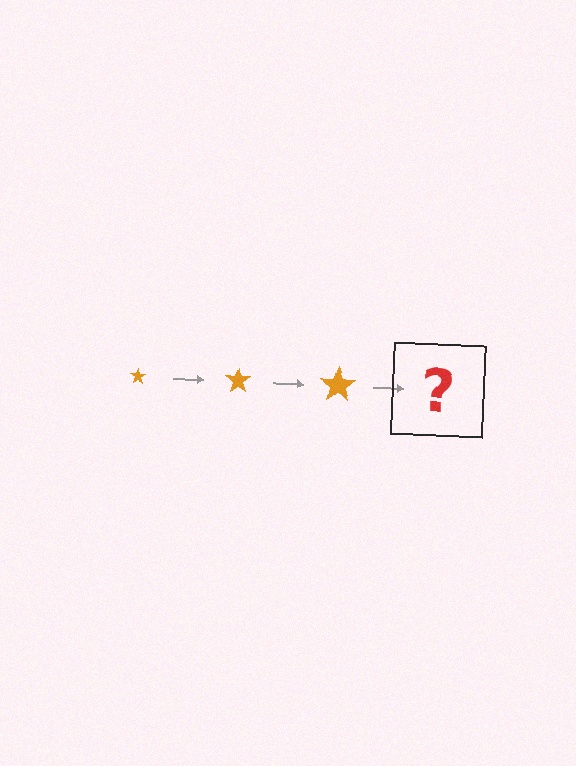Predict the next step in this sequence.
The next step is an orange star, larger than the previous one.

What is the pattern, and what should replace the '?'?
The pattern is that the star gets progressively larger each step. The '?' should be an orange star, larger than the previous one.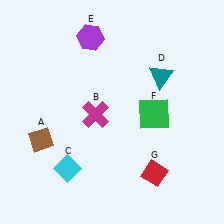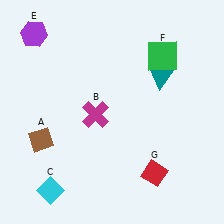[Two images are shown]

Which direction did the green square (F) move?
The green square (F) moved up.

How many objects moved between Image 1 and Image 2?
3 objects moved between the two images.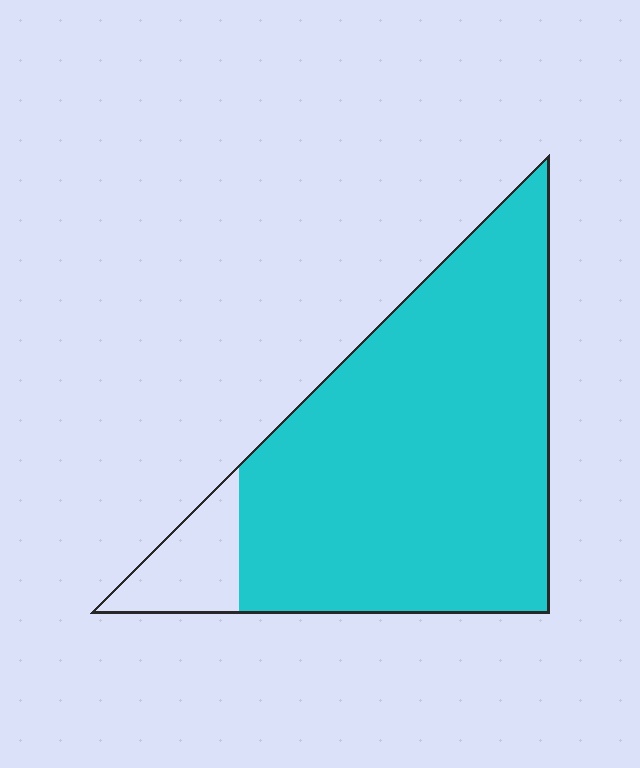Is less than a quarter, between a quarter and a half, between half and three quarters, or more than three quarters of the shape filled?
More than three quarters.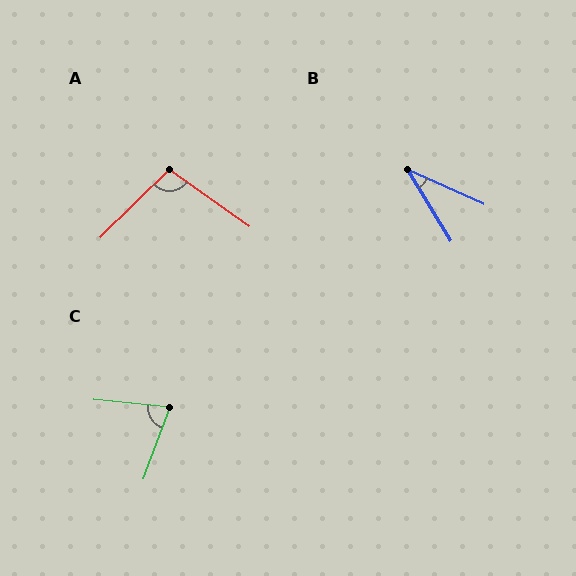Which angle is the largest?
A, at approximately 100 degrees.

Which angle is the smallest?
B, at approximately 35 degrees.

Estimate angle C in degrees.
Approximately 75 degrees.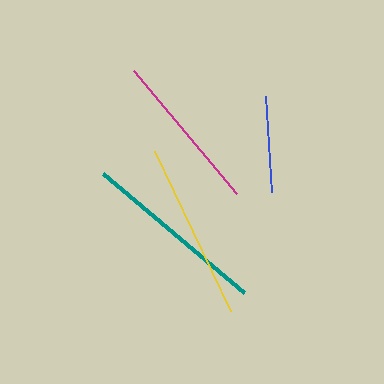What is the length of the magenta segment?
The magenta segment is approximately 160 pixels long.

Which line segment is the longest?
The teal line is the longest at approximately 185 pixels.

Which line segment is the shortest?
The blue line is the shortest at approximately 96 pixels.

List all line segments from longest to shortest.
From longest to shortest: teal, yellow, magenta, blue.